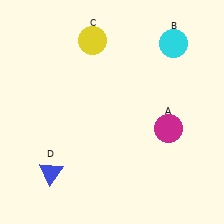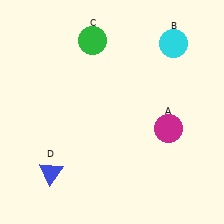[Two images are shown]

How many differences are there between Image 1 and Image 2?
There is 1 difference between the two images.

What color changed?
The circle (C) changed from yellow in Image 1 to green in Image 2.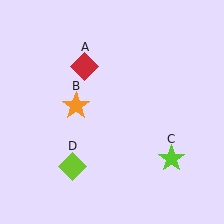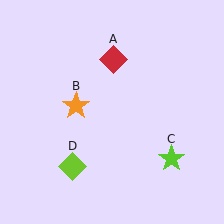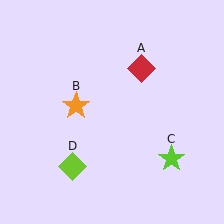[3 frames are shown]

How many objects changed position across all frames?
1 object changed position: red diamond (object A).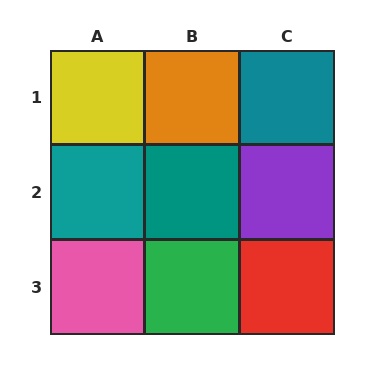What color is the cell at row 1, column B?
Orange.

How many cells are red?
1 cell is red.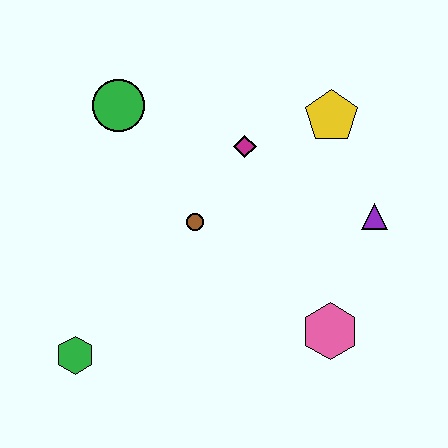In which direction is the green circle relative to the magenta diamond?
The green circle is to the left of the magenta diamond.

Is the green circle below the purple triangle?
No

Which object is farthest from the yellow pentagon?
The green hexagon is farthest from the yellow pentagon.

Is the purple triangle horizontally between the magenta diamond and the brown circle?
No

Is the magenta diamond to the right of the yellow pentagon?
No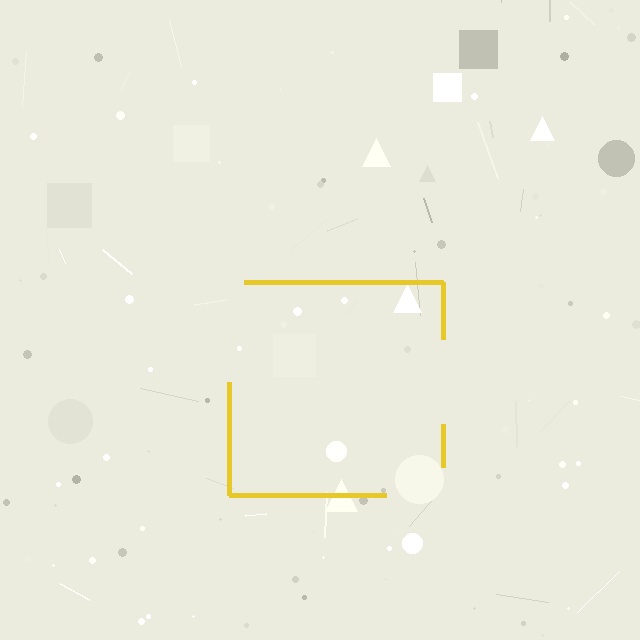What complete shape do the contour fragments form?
The contour fragments form a square.